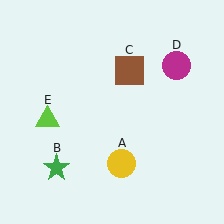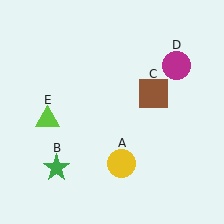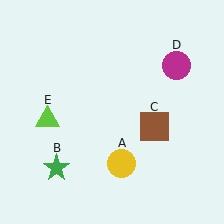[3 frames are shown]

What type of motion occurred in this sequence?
The brown square (object C) rotated clockwise around the center of the scene.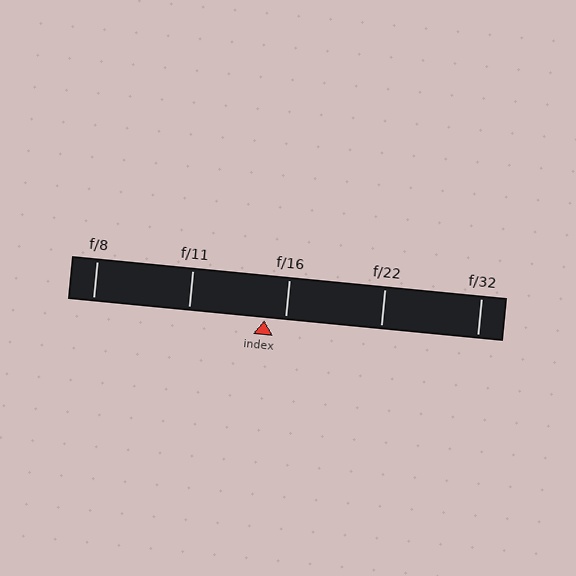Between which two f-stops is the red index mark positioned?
The index mark is between f/11 and f/16.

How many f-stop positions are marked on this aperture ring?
There are 5 f-stop positions marked.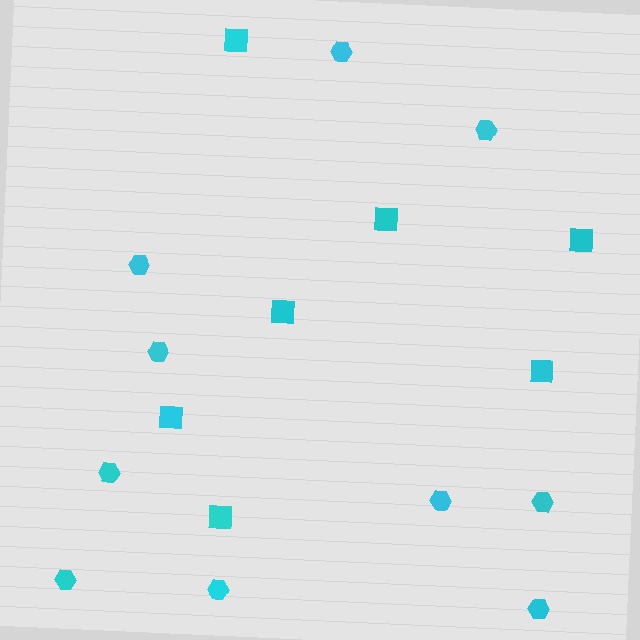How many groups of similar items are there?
There are 2 groups: one group of squares (7) and one group of hexagons (10).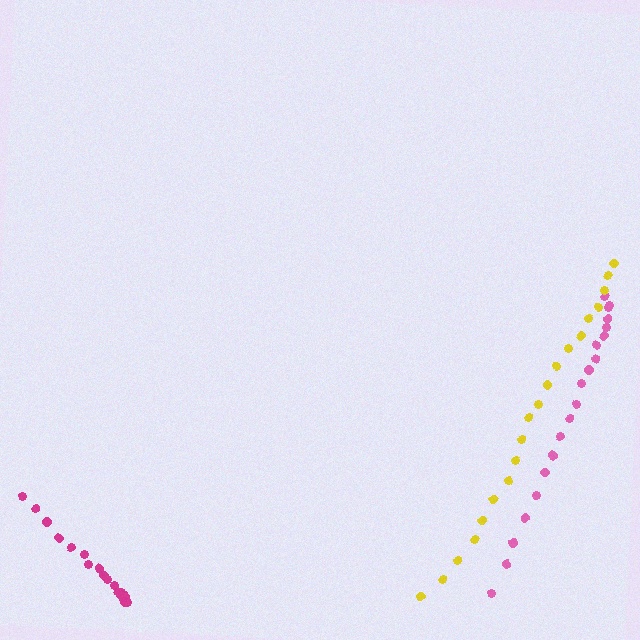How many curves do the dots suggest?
There are 3 distinct paths.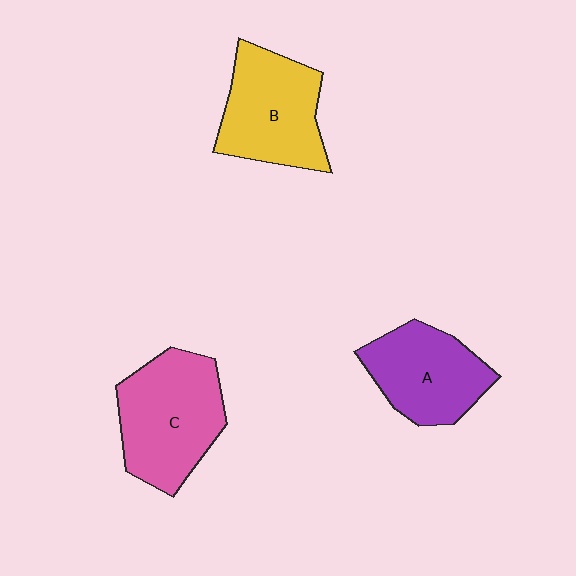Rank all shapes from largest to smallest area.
From largest to smallest: C (pink), B (yellow), A (purple).